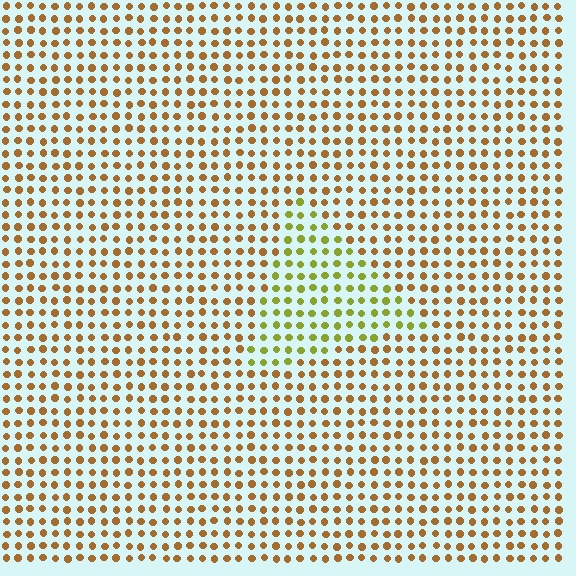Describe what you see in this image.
The image is filled with small brown elements in a uniform arrangement. A triangle-shaped region is visible where the elements are tinted to a slightly different hue, forming a subtle color boundary.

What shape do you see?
I see a triangle.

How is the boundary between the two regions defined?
The boundary is defined purely by a slight shift in hue (about 42 degrees). Spacing, size, and orientation are identical on both sides.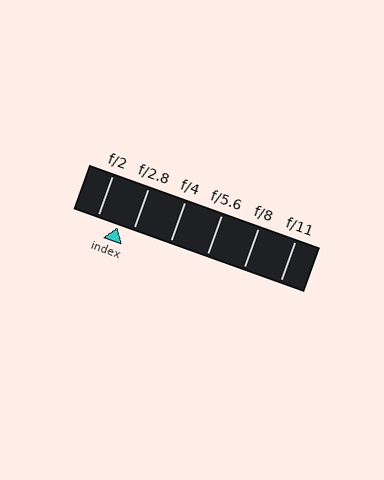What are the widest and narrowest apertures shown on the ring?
The widest aperture shown is f/2 and the narrowest is f/11.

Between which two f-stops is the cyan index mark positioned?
The index mark is between f/2 and f/2.8.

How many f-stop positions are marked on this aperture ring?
There are 6 f-stop positions marked.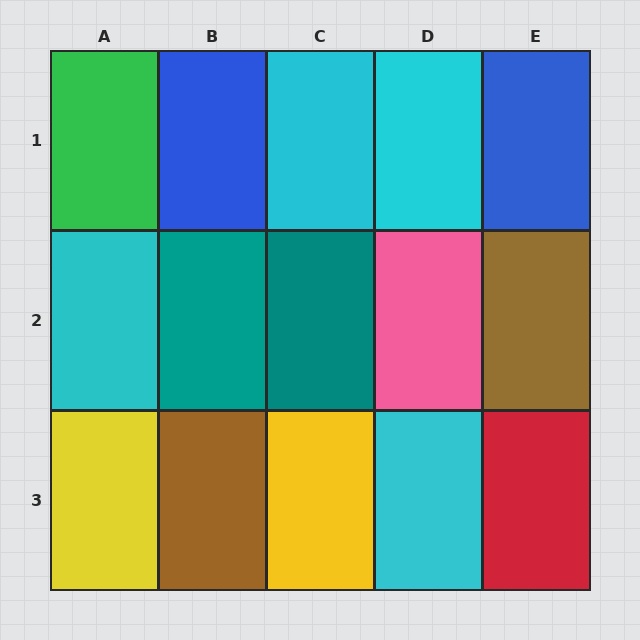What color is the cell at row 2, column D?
Pink.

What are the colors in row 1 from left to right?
Green, blue, cyan, cyan, blue.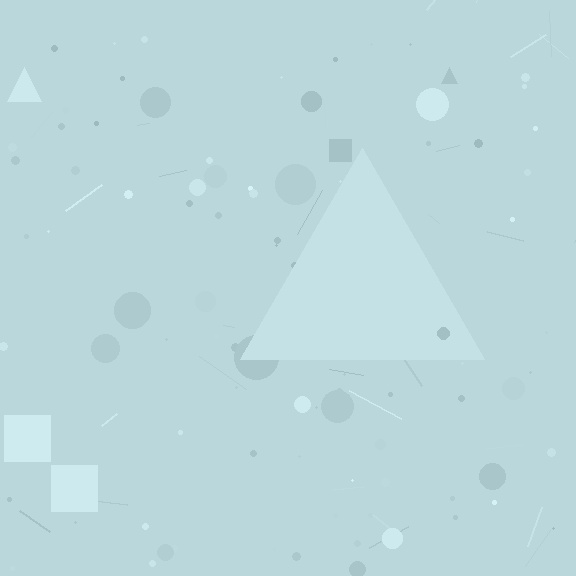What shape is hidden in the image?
A triangle is hidden in the image.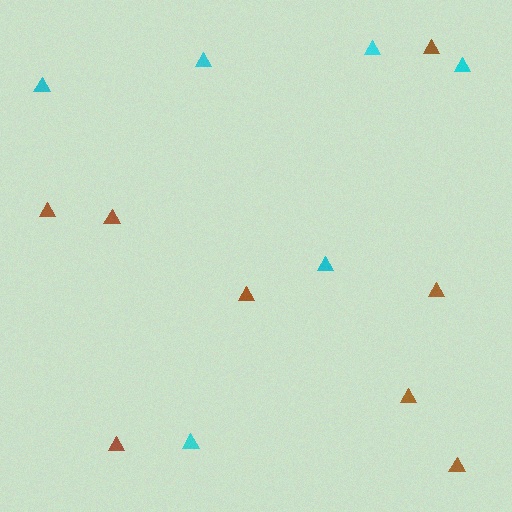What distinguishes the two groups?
There are 2 groups: one group of brown triangles (8) and one group of cyan triangles (6).